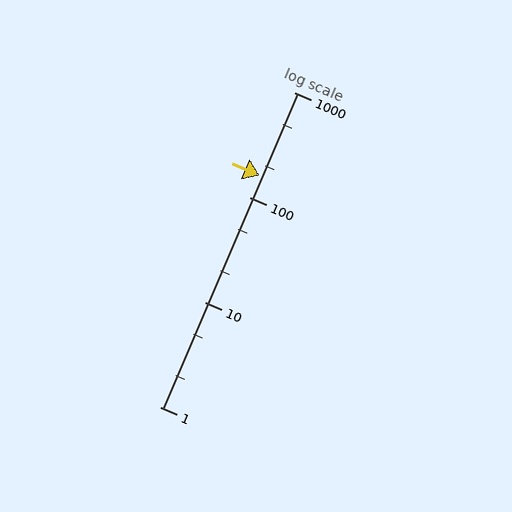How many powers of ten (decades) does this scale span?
The scale spans 3 decades, from 1 to 1000.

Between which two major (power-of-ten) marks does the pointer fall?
The pointer is between 100 and 1000.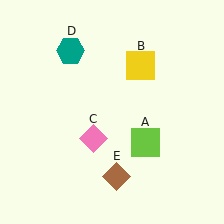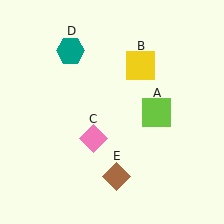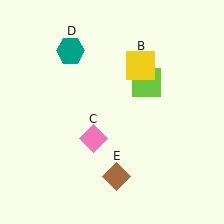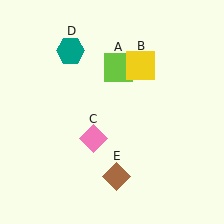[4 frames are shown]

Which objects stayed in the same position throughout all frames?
Yellow square (object B) and pink diamond (object C) and teal hexagon (object D) and brown diamond (object E) remained stationary.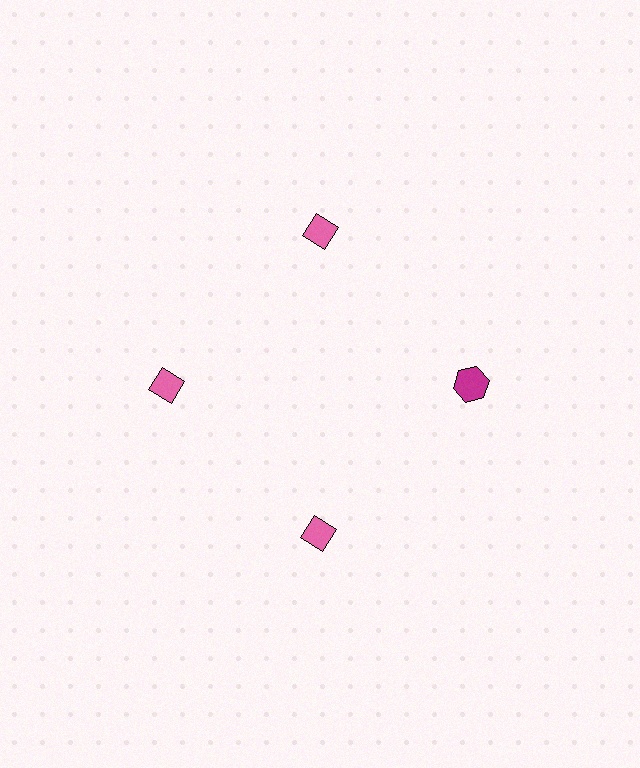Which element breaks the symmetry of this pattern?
The magenta hexagon at roughly the 3 o'clock position breaks the symmetry. All other shapes are pink diamonds.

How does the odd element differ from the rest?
It differs in both color (magenta instead of pink) and shape (hexagon instead of diamond).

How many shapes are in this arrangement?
There are 4 shapes arranged in a ring pattern.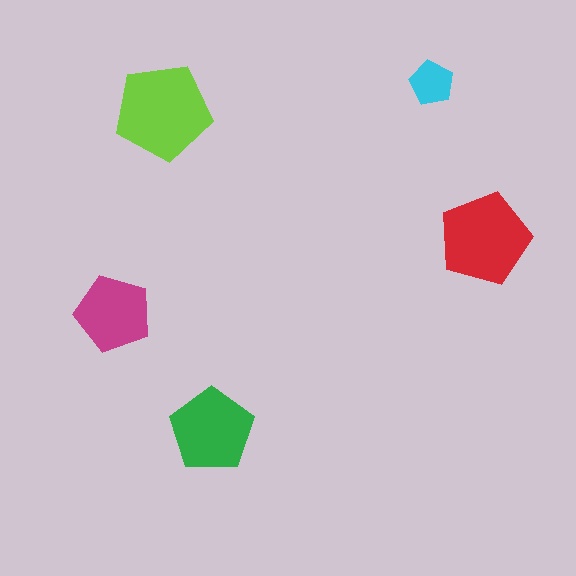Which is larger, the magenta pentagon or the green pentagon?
The green one.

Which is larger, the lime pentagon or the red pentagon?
The lime one.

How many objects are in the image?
There are 5 objects in the image.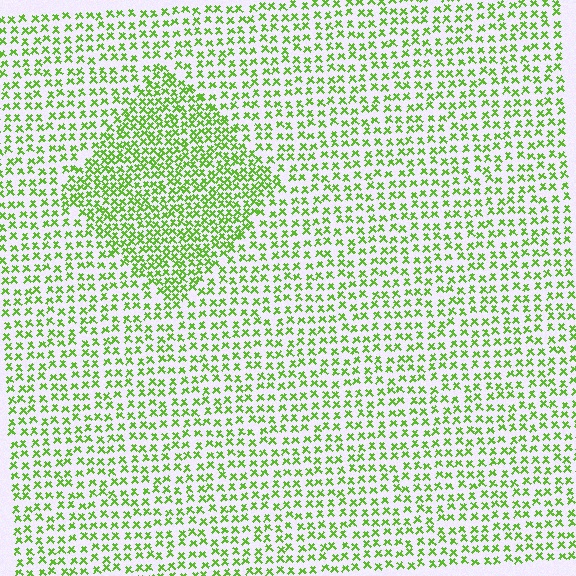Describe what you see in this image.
The image contains small lime elements arranged at two different densities. A diamond-shaped region is visible where the elements are more densely packed than the surrounding area.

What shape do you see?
I see a diamond.